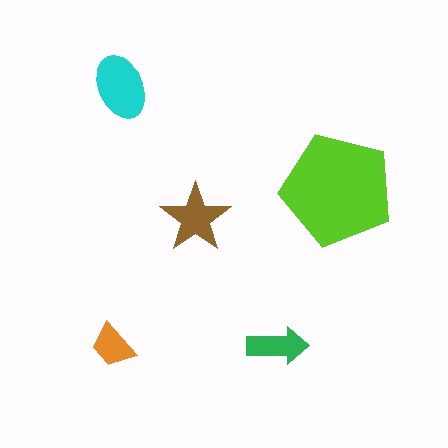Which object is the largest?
The lime pentagon.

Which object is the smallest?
The orange trapezoid.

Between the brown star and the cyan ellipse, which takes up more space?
The cyan ellipse.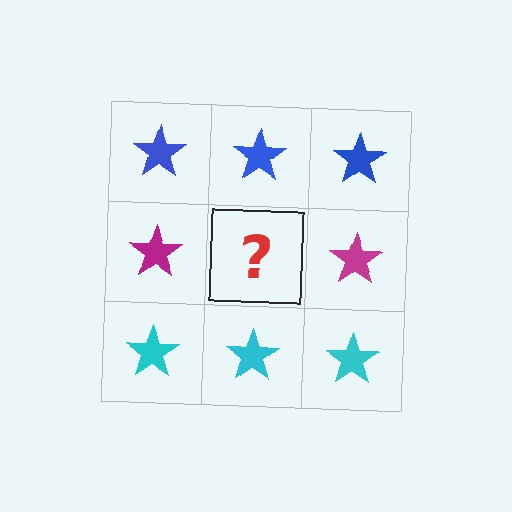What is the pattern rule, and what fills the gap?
The rule is that each row has a consistent color. The gap should be filled with a magenta star.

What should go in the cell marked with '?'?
The missing cell should contain a magenta star.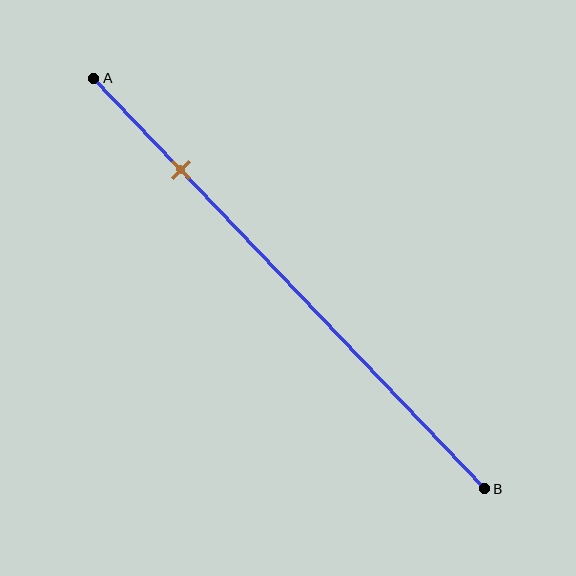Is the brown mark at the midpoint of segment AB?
No, the mark is at about 20% from A, not at the 50% midpoint.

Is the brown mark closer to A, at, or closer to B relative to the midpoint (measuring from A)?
The brown mark is closer to point A than the midpoint of segment AB.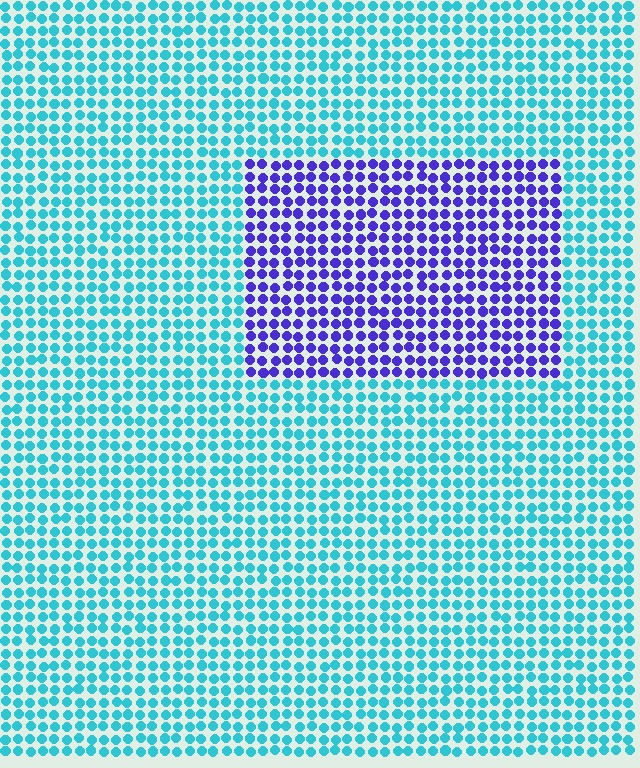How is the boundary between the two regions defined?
The boundary is defined purely by a slight shift in hue (about 66 degrees). Spacing, size, and orientation are identical on both sides.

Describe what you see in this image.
The image is filled with small cyan elements in a uniform arrangement. A rectangle-shaped region is visible where the elements are tinted to a slightly different hue, forming a subtle color boundary.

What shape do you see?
I see a rectangle.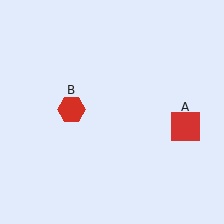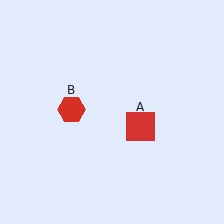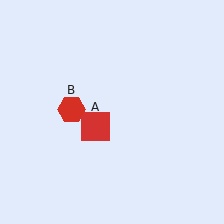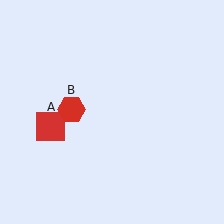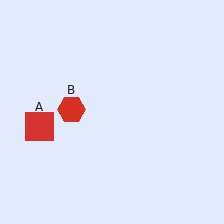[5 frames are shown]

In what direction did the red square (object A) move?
The red square (object A) moved left.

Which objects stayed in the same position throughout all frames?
Red hexagon (object B) remained stationary.